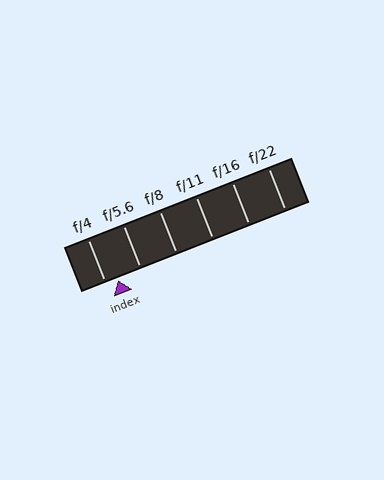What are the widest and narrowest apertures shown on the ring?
The widest aperture shown is f/4 and the narrowest is f/22.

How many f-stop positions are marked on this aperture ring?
There are 6 f-stop positions marked.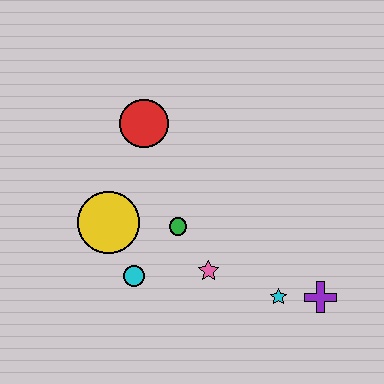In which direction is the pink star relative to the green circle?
The pink star is below the green circle.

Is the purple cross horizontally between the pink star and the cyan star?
No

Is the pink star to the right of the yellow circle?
Yes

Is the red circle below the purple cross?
No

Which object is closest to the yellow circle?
The cyan circle is closest to the yellow circle.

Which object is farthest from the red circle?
The purple cross is farthest from the red circle.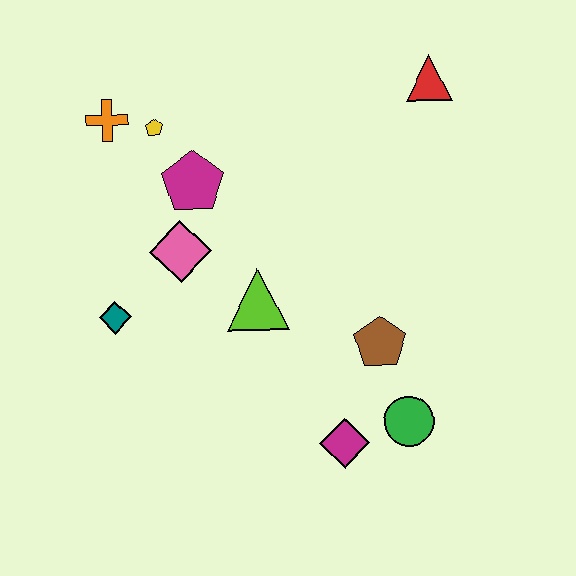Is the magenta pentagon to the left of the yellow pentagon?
No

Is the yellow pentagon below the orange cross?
Yes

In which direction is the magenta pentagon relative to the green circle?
The magenta pentagon is above the green circle.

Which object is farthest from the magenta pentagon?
The green circle is farthest from the magenta pentagon.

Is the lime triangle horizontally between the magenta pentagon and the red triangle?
Yes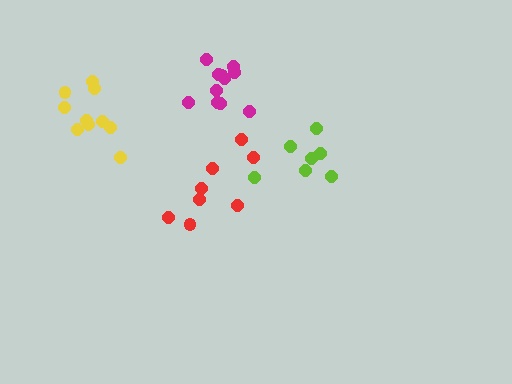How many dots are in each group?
Group 1: 10 dots, Group 2: 8 dots, Group 3: 7 dots, Group 4: 11 dots (36 total).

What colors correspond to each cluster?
The clusters are colored: yellow, red, lime, magenta.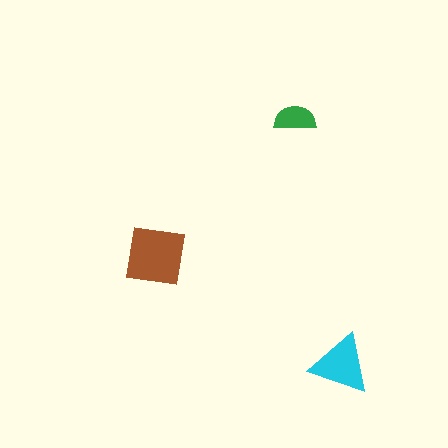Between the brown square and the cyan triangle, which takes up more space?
The brown square.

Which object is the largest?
The brown square.